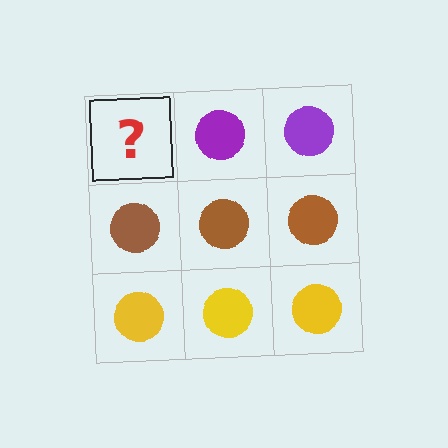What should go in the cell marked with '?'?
The missing cell should contain a purple circle.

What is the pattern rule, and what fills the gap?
The rule is that each row has a consistent color. The gap should be filled with a purple circle.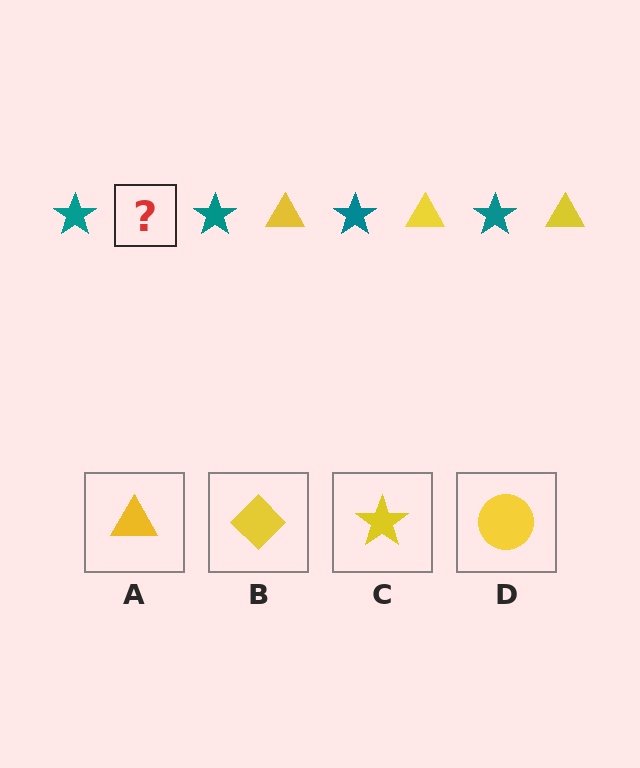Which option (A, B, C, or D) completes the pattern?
A.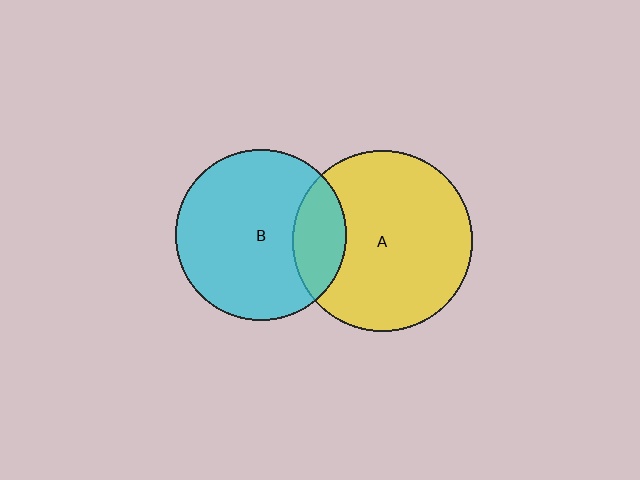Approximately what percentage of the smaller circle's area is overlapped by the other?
Approximately 20%.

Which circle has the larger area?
Circle A (yellow).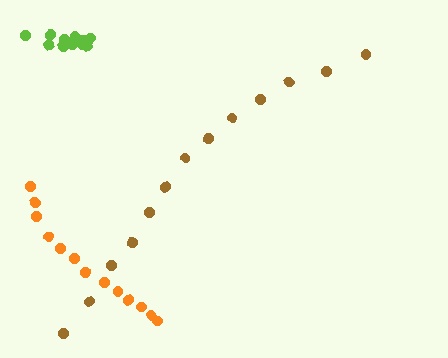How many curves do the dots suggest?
There are 3 distinct paths.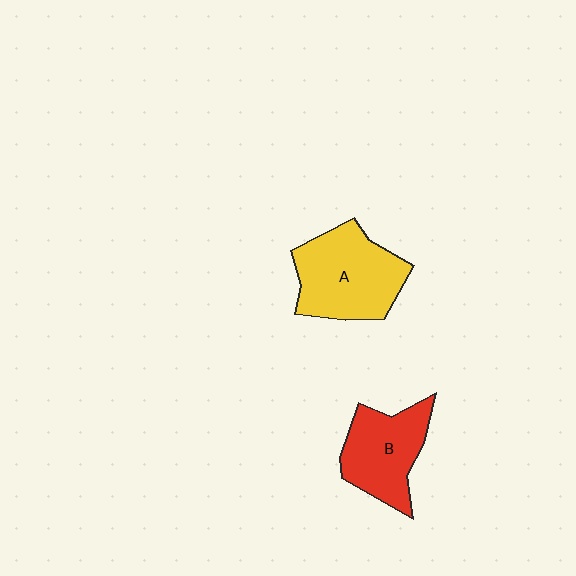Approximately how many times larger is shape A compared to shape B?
Approximately 1.2 times.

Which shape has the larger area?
Shape A (yellow).